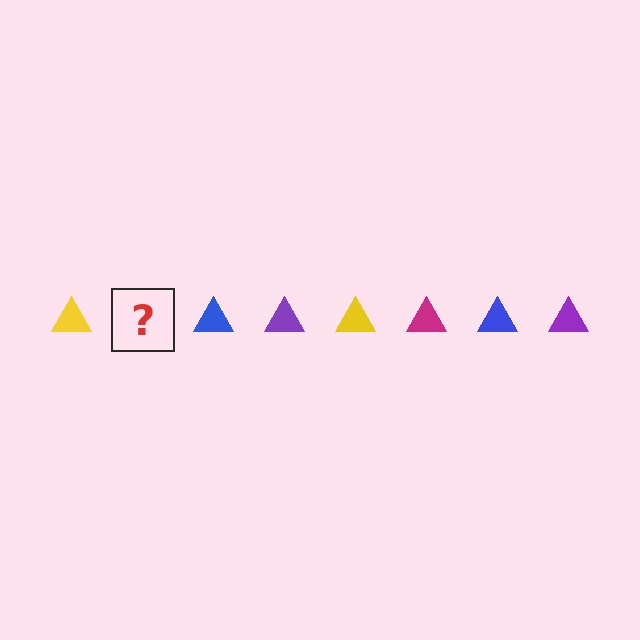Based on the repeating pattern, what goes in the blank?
The blank should be a magenta triangle.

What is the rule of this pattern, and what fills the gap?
The rule is that the pattern cycles through yellow, magenta, blue, purple triangles. The gap should be filled with a magenta triangle.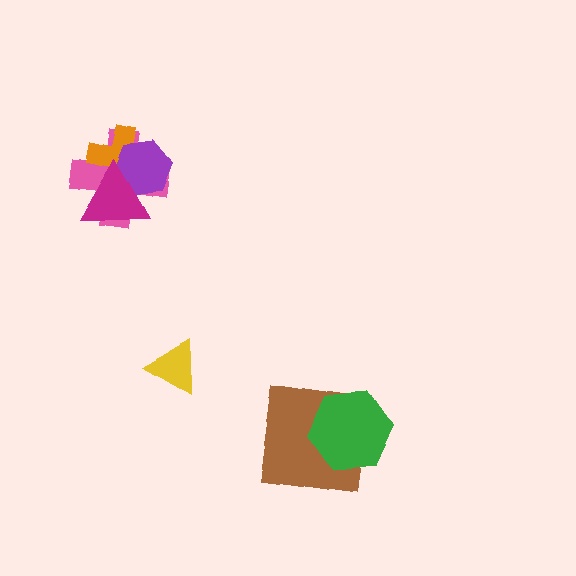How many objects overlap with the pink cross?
3 objects overlap with the pink cross.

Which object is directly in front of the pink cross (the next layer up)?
The orange cross is directly in front of the pink cross.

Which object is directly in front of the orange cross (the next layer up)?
The purple hexagon is directly in front of the orange cross.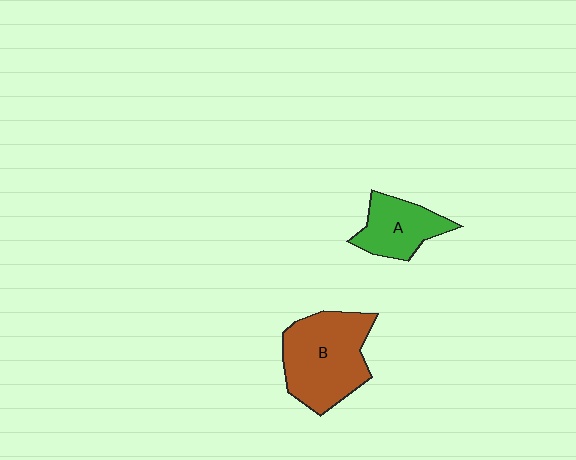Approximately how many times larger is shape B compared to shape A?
Approximately 1.7 times.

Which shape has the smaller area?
Shape A (green).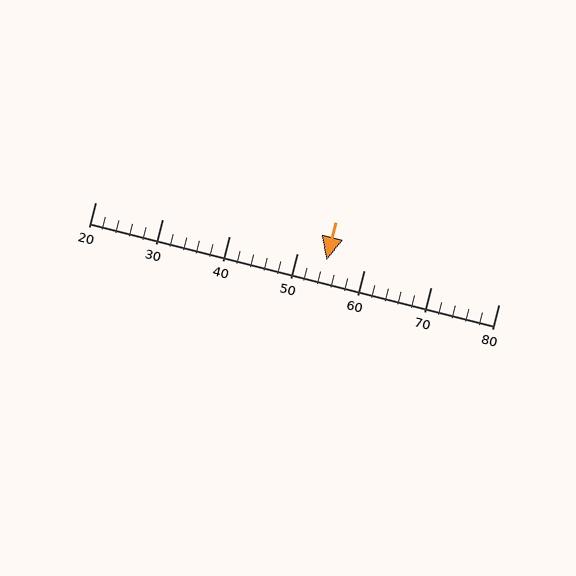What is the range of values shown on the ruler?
The ruler shows values from 20 to 80.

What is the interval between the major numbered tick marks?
The major tick marks are spaced 10 units apart.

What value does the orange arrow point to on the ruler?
The orange arrow points to approximately 54.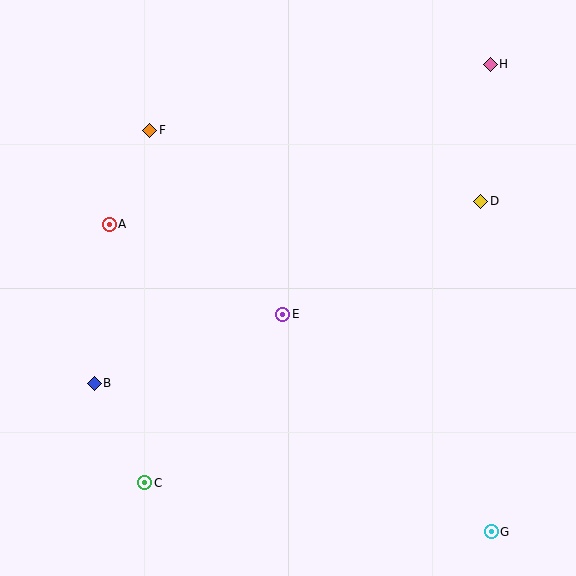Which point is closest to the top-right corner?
Point H is closest to the top-right corner.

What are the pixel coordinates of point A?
Point A is at (109, 224).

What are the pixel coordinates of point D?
Point D is at (481, 201).